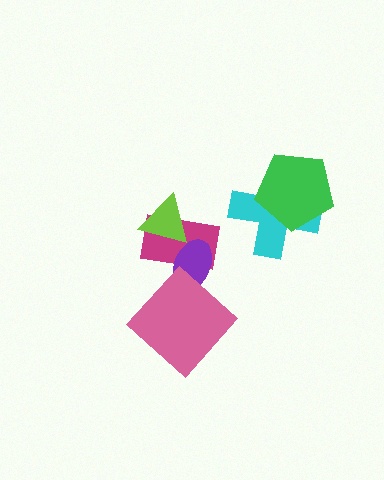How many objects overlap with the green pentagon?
1 object overlaps with the green pentagon.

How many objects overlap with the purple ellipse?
2 objects overlap with the purple ellipse.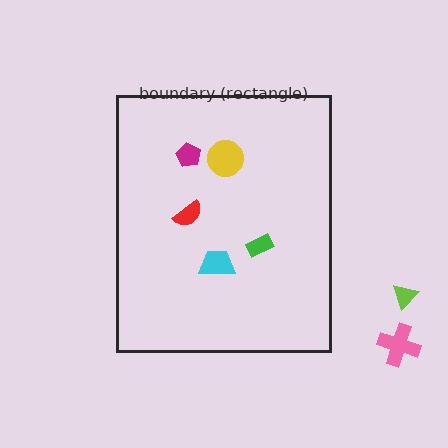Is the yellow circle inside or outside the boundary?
Inside.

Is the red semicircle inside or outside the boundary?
Inside.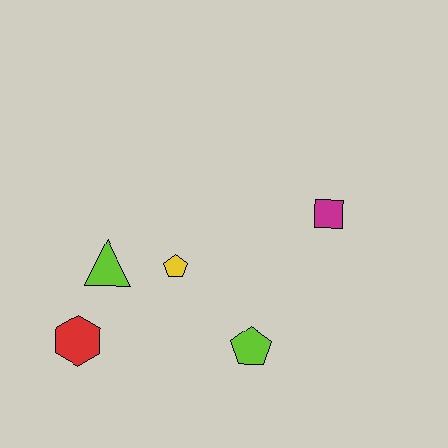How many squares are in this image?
There is 1 square.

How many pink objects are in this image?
There are no pink objects.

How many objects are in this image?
There are 5 objects.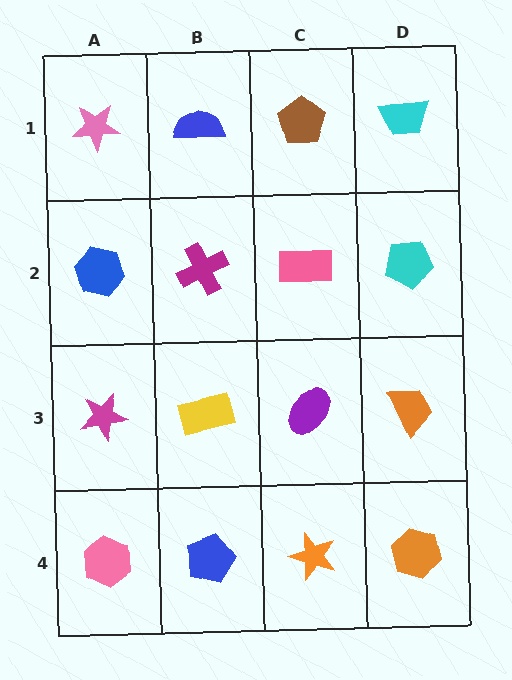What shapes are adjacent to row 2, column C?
A brown pentagon (row 1, column C), a purple ellipse (row 3, column C), a magenta cross (row 2, column B), a cyan pentagon (row 2, column D).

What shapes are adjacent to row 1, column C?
A pink rectangle (row 2, column C), a blue semicircle (row 1, column B), a cyan trapezoid (row 1, column D).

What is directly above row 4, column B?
A yellow rectangle.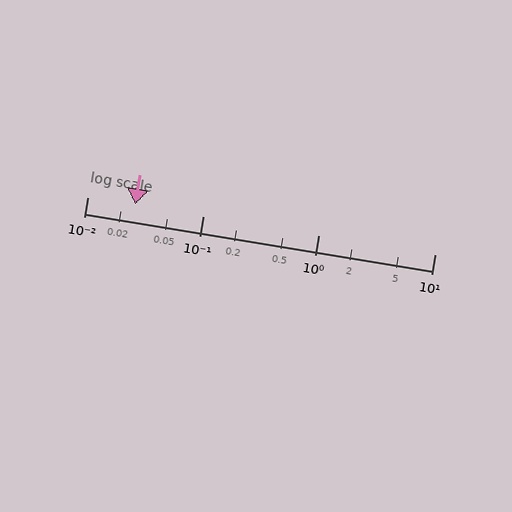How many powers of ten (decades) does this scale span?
The scale spans 3 decades, from 0.01 to 10.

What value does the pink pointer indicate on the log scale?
The pointer indicates approximately 0.026.